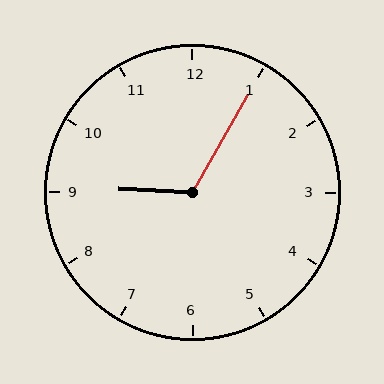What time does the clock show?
9:05.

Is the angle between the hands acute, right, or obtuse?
It is obtuse.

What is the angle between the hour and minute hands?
Approximately 118 degrees.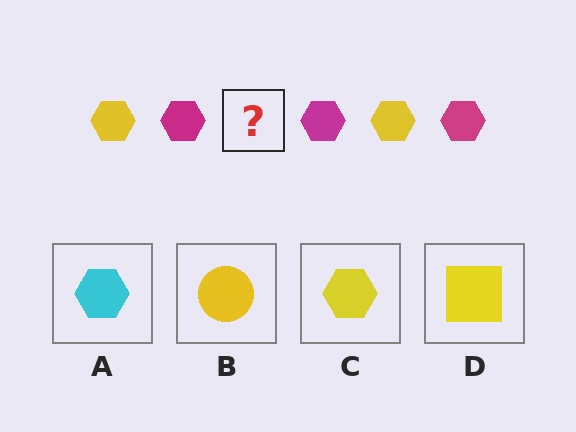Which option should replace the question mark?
Option C.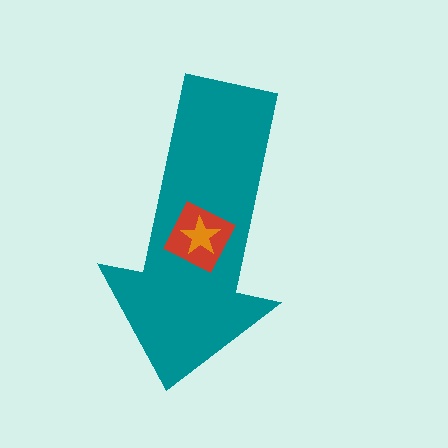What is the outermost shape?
The teal arrow.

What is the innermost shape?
The orange star.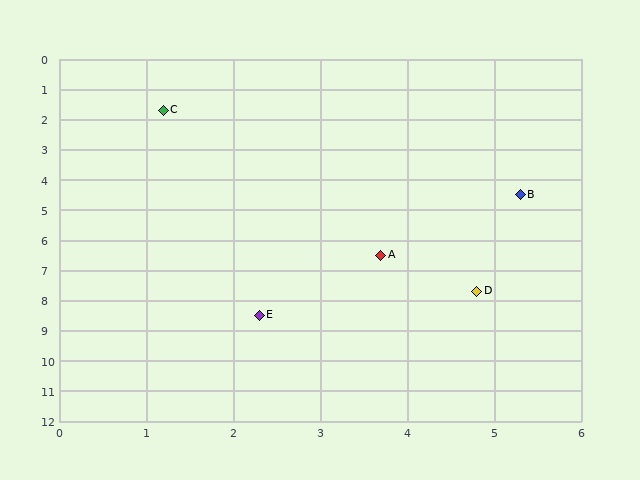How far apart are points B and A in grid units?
Points B and A are about 2.6 grid units apart.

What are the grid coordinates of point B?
Point B is at approximately (5.3, 4.5).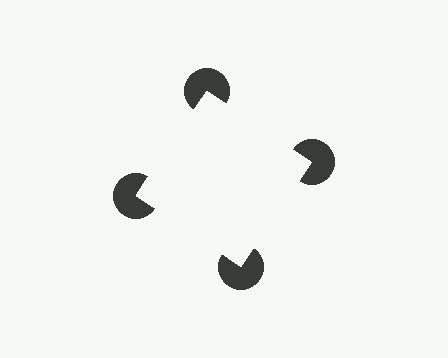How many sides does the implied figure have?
4 sides.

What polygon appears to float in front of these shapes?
An illusory square — its edges are inferred from the aligned wedge cuts in the pac-man discs, not physically drawn.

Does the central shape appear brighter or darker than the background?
It typically appears slightly brighter than the background, even though no actual brightness change is drawn.